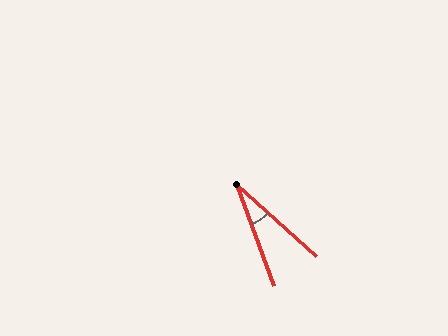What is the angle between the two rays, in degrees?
Approximately 28 degrees.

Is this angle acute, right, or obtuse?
It is acute.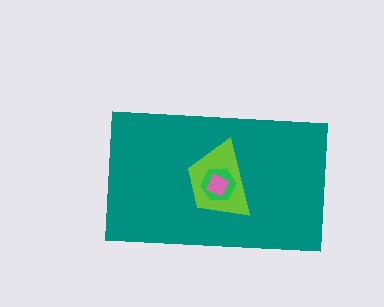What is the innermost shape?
The pink diamond.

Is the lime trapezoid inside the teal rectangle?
Yes.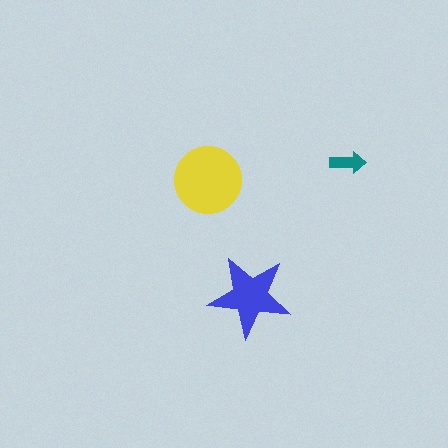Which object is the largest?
The yellow circle.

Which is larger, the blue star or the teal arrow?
The blue star.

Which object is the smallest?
The teal arrow.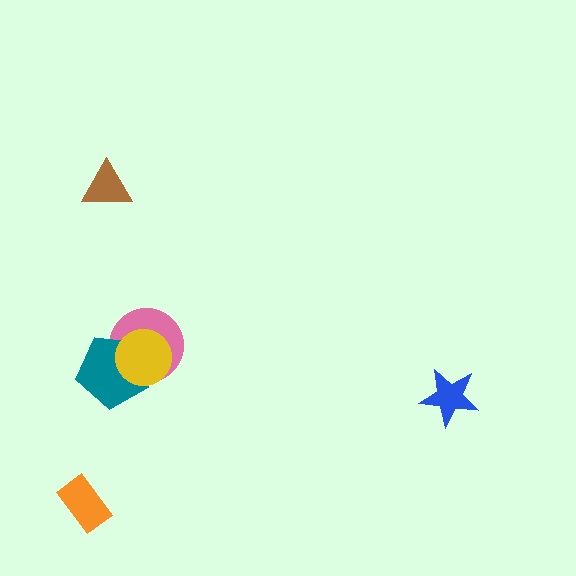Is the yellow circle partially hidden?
No, no other shape covers it.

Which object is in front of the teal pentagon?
The yellow circle is in front of the teal pentagon.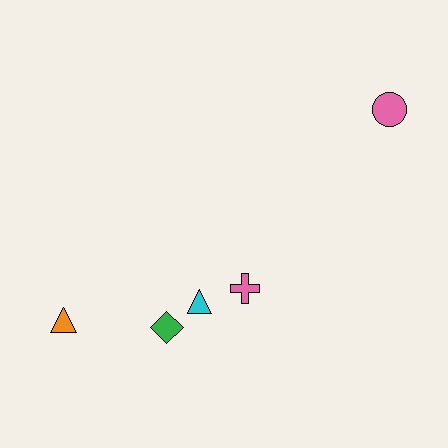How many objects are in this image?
There are 5 objects.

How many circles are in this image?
There is 1 circle.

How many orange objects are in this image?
There is 1 orange object.